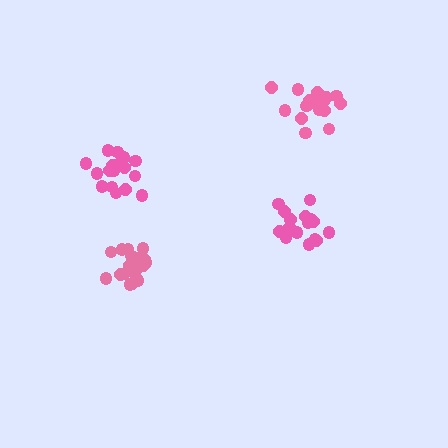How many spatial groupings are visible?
There are 4 spatial groupings.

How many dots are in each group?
Group 1: 16 dots, Group 2: 20 dots, Group 3: 18 dots, Group 4: 18 dots (72 total).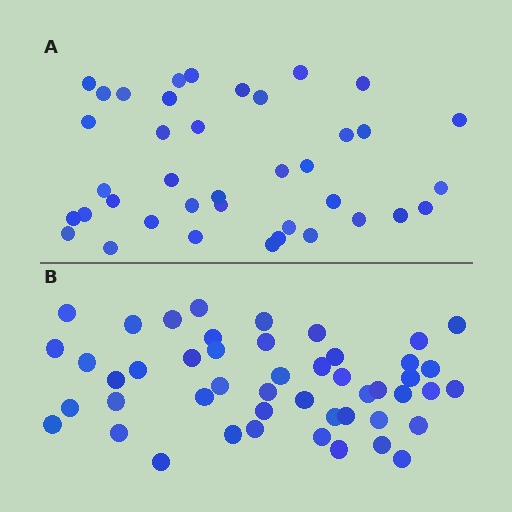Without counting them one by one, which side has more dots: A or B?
Region B (the bottom region) has more dots.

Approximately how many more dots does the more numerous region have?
Region B has roughly 8 or so more dots than region A.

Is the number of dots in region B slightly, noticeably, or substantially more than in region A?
Region B has only slightly more — the two regions are fairly close. The ratio is roughly 1.2 to 1.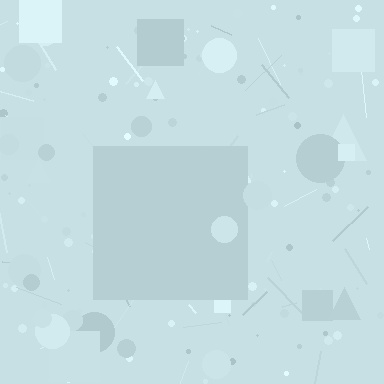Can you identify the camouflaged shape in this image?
The camouflaged shape is a square.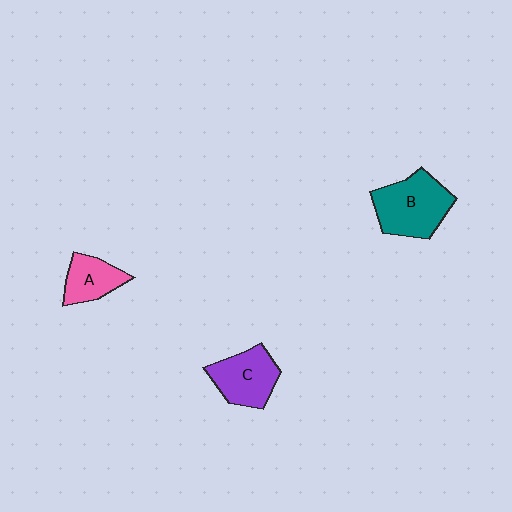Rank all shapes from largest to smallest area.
From largest to smallest: B (teal), C (purple), A (pink).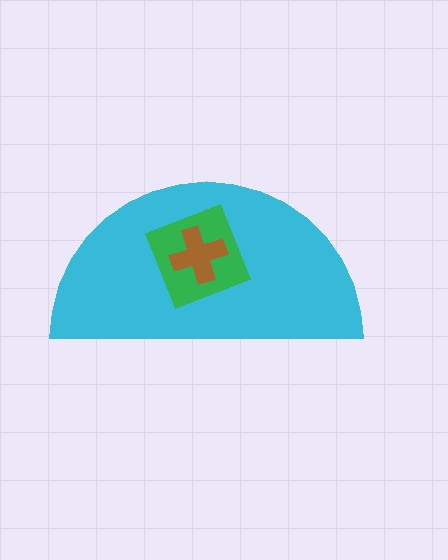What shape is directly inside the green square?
The brown cross.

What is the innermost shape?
The brown cross.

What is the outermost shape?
The cyan semicircle.